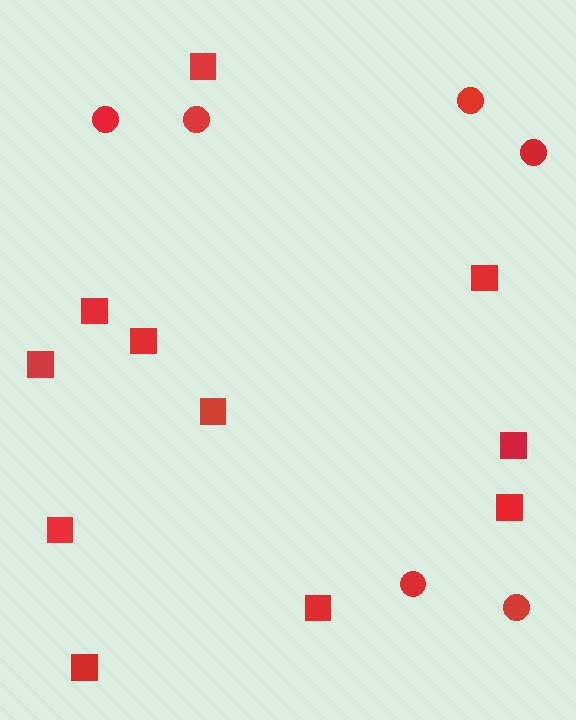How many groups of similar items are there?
There are 2 groups: one group of circles (6) and one group of squares (11).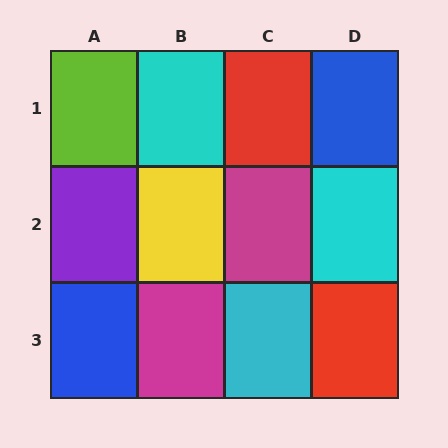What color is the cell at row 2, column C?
Magenta.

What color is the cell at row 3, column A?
Blue.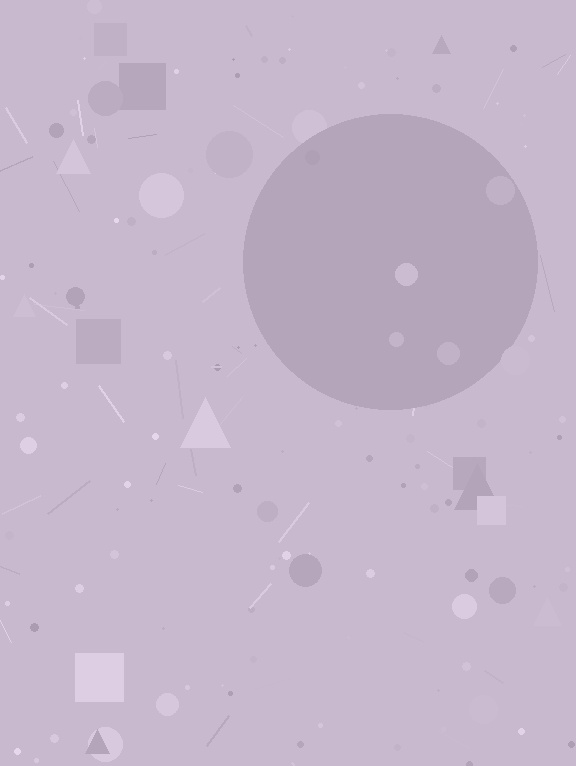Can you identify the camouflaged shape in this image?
The camouflaged shape is a circle.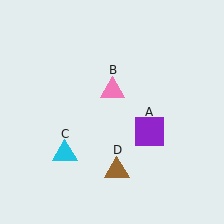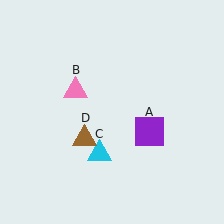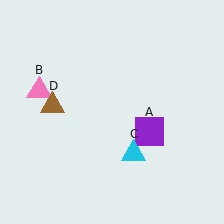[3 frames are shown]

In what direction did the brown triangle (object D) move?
The brown triangle (object D) moved up and to the left.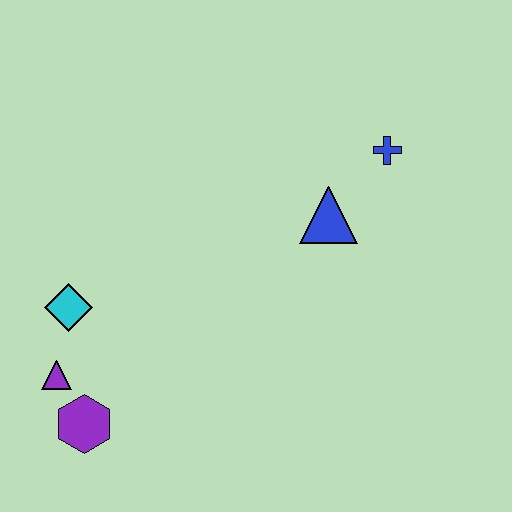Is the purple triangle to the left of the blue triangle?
Yes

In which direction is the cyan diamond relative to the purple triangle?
The cyan diamond is above the purple triangle.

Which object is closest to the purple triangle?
The purple hexagon is closest to the purple triangle.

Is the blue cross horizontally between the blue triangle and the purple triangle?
No